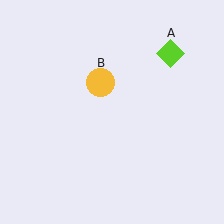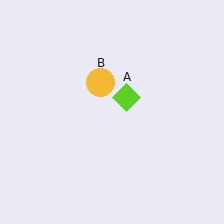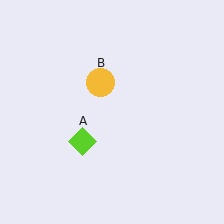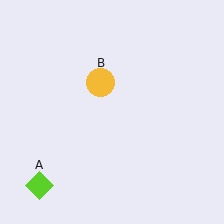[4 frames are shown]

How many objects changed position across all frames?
1 object changed position: lime diamond (object A).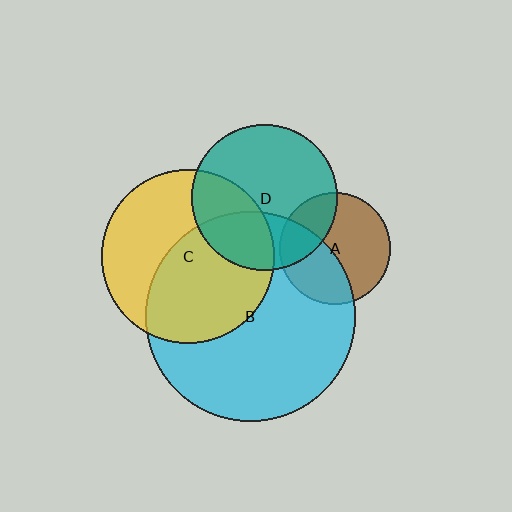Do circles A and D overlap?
Yes.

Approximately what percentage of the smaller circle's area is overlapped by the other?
Approximately 30%.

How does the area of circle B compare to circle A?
Approximately 3.5 times.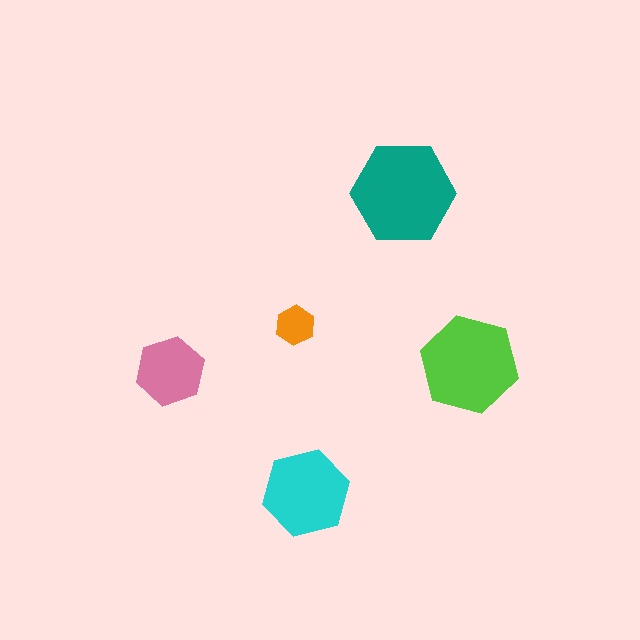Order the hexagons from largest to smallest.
the teal one, the lime one, the cyan one, the pink one, the orange one.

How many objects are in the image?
There are 5 objects in the image.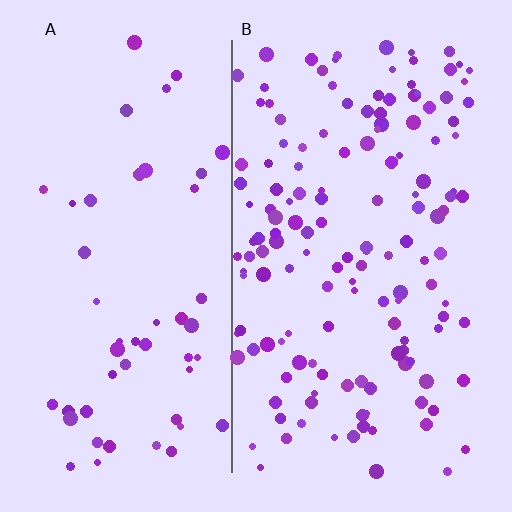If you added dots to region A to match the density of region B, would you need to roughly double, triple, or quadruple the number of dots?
Approximately triple.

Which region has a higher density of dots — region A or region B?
B (the right).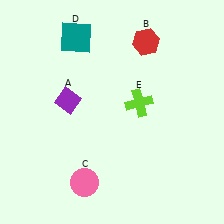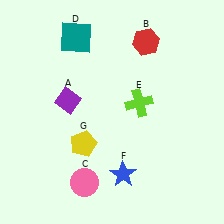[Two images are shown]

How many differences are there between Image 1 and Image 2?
There are 2 differences between the two images.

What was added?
A blue star (F), a yellow pentagon (G) were added in Image 2.